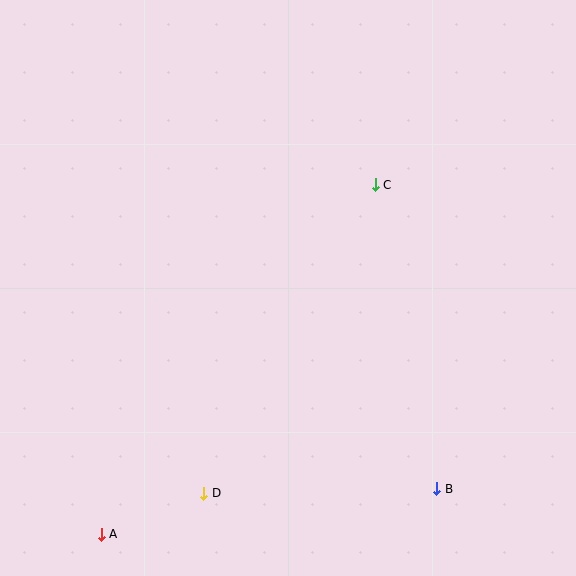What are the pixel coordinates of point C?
Point C is at (375, 185).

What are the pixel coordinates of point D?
Point D is at (204, 493).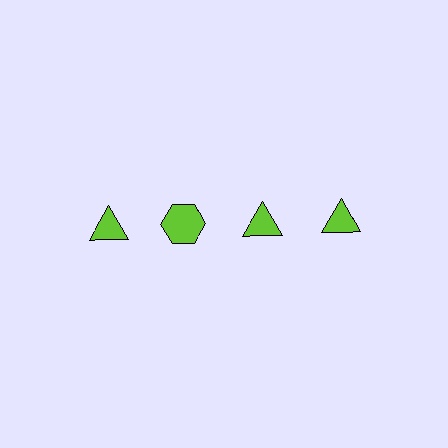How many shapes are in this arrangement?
There are 4 shapes arranged in a grid pattern.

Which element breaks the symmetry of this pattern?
The lime hexagon in the top row, second from left column breaks the symmetry. All other shapes are lime triangles.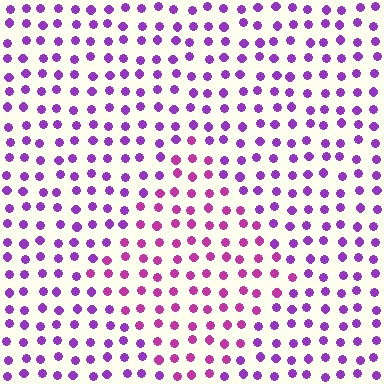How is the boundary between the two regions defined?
The boundary is defined purely by a slight shift in hue (about 31 degrees). Spacing, size, and orientation are identical on both sides.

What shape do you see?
I see a diamond.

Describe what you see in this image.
The image is filled with small purple elements in a uniform arrangement. A diamond-shaped region is visible where the elements are tinted to a slightly different hue, forming a subtle color boundary.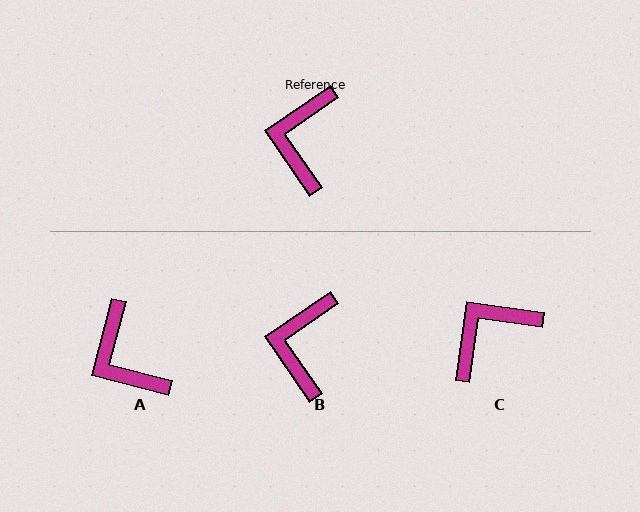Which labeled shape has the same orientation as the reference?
B.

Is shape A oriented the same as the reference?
No, it is off by about 41 degrees.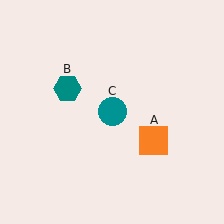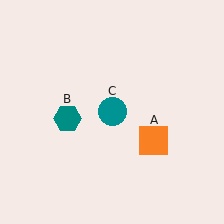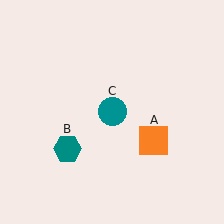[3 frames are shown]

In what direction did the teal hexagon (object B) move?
The teal hexagon (object B) moved down.